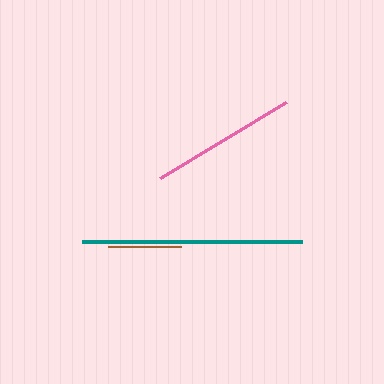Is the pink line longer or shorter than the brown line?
The pink line is longer than the brown line.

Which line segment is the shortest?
The brown line is the shortest at approximately 73 pixels.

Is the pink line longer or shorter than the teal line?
The teal line is longer than the pink line.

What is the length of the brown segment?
The brown segment is approximately 73 pixels long.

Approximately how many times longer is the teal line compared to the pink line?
The teal line is approximately 1.5 times the length of the pink line.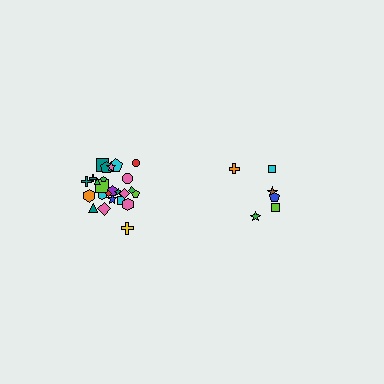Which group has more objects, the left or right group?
The left group.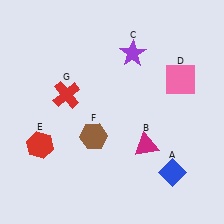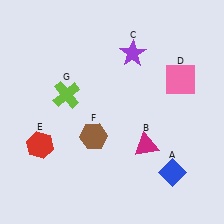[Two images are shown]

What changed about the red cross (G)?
In Image 1, G is red. In Image 2, it changed to lime.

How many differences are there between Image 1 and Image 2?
There is 1 difference between the two images.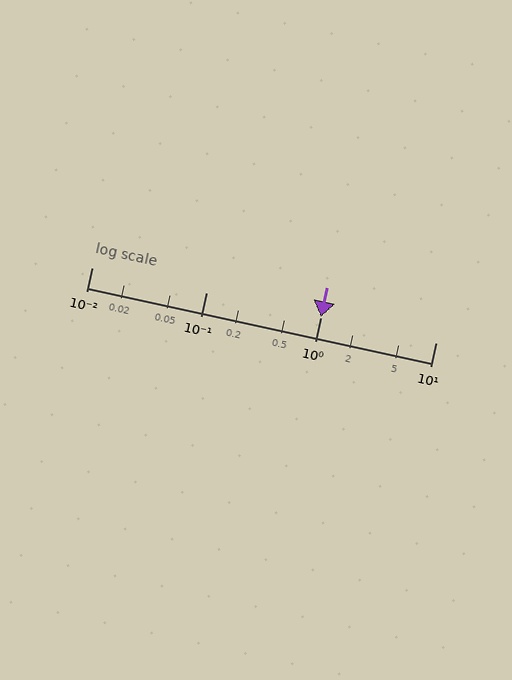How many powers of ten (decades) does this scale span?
The scale spans 3 decades, from 0.01 to 10.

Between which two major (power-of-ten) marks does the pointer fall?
The pointer is between 0.1 and 1.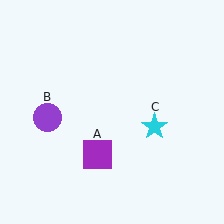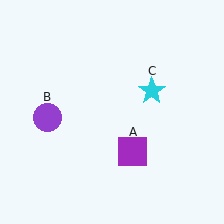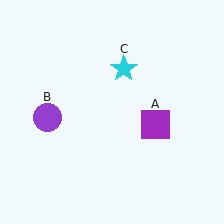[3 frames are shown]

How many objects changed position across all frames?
2 objects changed position: purple square (object A), cyan star (object C).